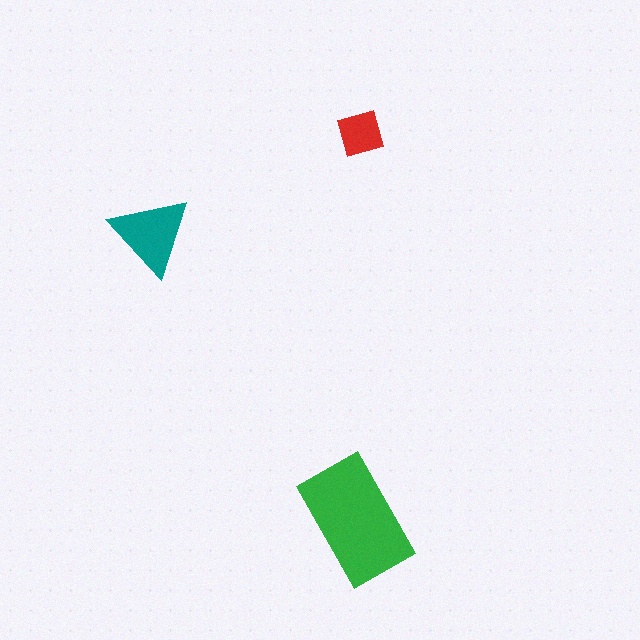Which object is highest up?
The red square is topmost.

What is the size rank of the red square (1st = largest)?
3rd.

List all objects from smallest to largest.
The red square, the teal triangle, the green rectangle.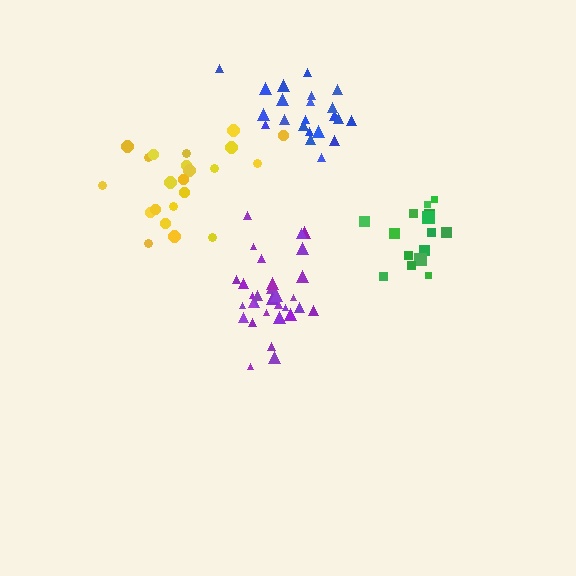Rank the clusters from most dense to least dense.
purple, blue, green, yellow.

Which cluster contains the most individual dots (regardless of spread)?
Purple (31).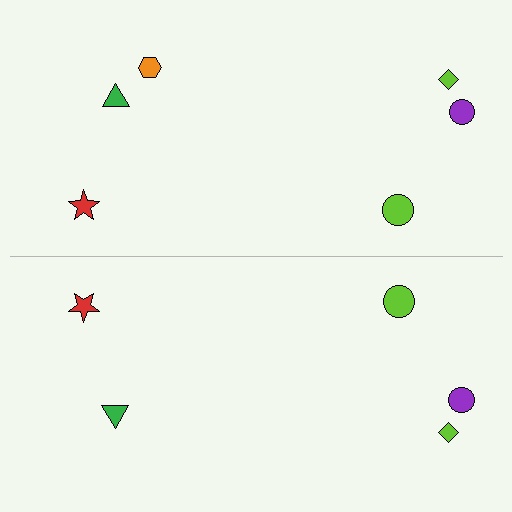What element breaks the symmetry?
A orange hexagon is missing from the bottom side.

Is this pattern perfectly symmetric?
No, the pattern is not perfectly symmetric. A orange hexagon is missing from the bottom side.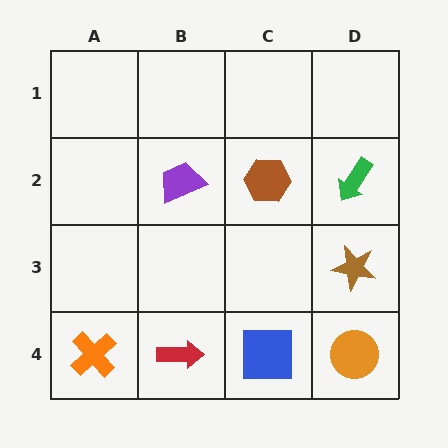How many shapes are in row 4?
4 shapes.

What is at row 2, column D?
A green arrow.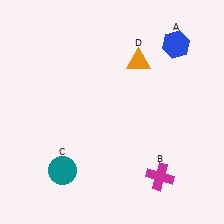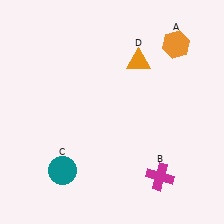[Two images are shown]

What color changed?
The hexagon (A) changed from blue in Image 1 to orange in Image 2.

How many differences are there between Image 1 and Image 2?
There is 1 difference between the two images.